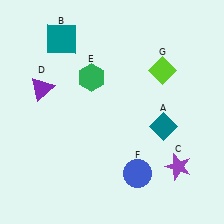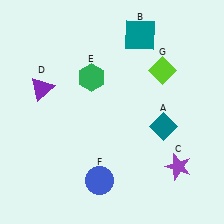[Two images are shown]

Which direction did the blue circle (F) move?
The blue circle (F) moved left.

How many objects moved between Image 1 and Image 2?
2 objects moved between the two images.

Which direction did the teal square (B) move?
The teal square (B) moved right.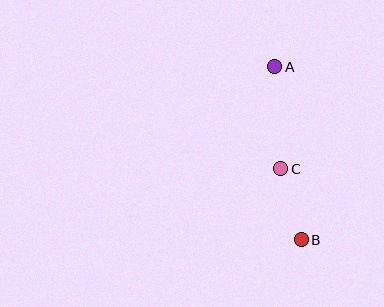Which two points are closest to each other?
Points B and C are closest to each other.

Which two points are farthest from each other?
Points A and B are farthest from each other.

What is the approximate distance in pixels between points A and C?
The distance between A and C is approximately 103 pixels.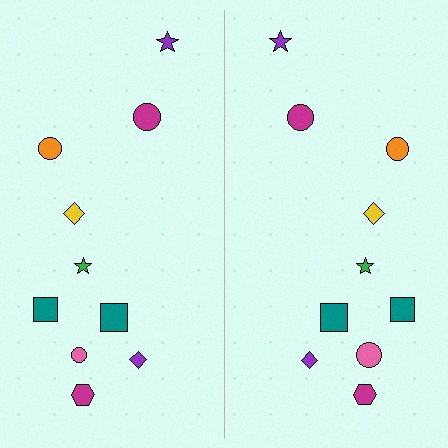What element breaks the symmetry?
The pink circle on the right side has a different size than its mirror counterpart.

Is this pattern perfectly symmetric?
No, the pattern is not perfectly symmetric. The pink circle on the right side has a different size than its mirror counterpart.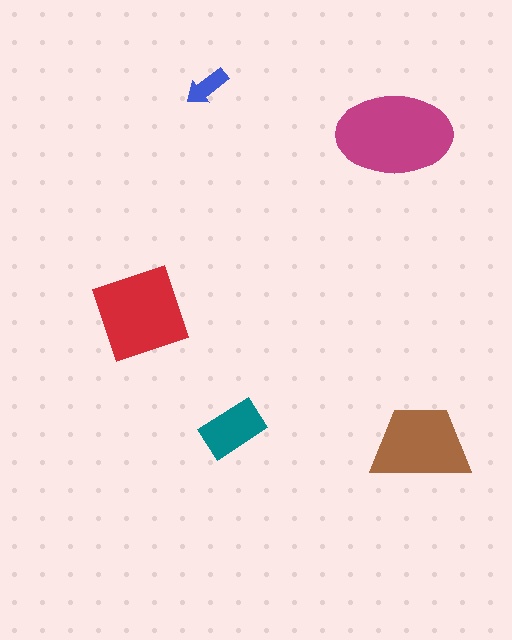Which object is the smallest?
The blue arrow.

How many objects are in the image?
There are 5 objects in the image.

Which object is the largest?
The magenta ellipse.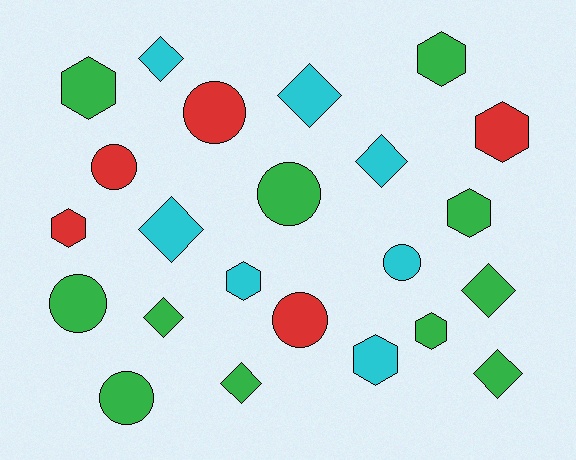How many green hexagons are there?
There are 4 green hexagons.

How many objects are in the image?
There are 23 objects.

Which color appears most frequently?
Green, with 11 objects.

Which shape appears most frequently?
Diamond, with 8 objects.